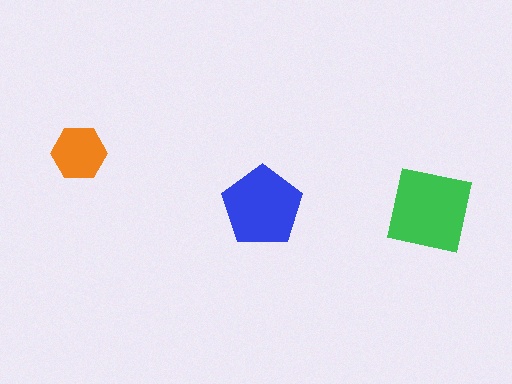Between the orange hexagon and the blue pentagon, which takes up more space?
The blue pentagon.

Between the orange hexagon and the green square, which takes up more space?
The green square.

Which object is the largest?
The green square.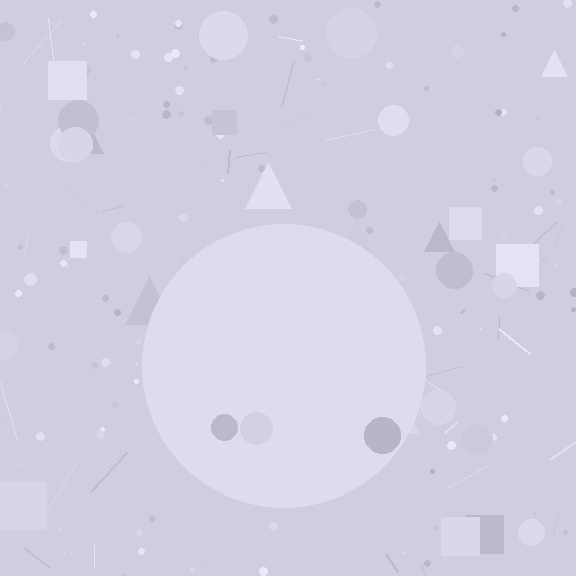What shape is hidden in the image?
A circle is hidden in the image.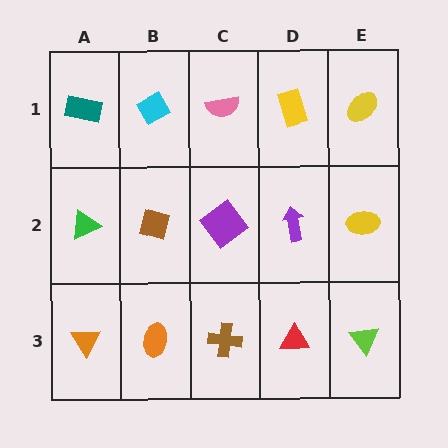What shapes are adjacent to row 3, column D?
A purple arrow (row 2, column D), a brown cross (row 3, column C), a lime triangle (row 3, column E).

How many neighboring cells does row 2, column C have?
4.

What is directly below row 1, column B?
A brown square.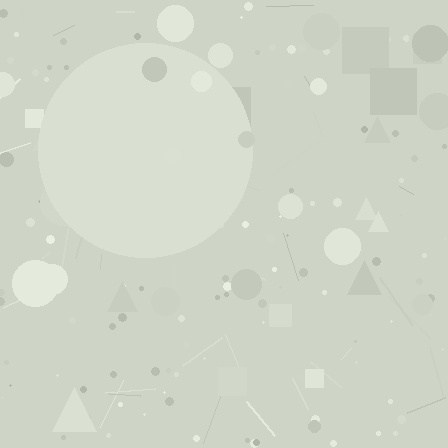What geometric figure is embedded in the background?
A circle is embedded in the background.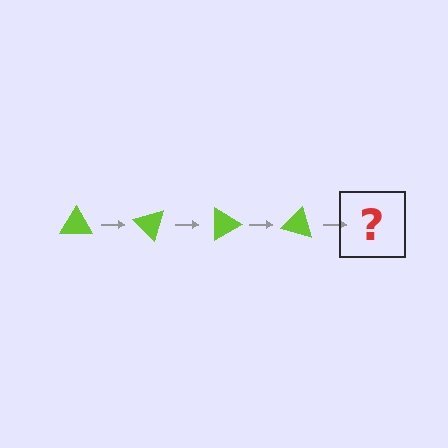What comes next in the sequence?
The next element should be a lime triangle rotated 180 degrees.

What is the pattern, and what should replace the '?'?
The pattern is that the triangle rotates 45 degrees each step. The '?' should be a lime triangle rotated 180 degrees.